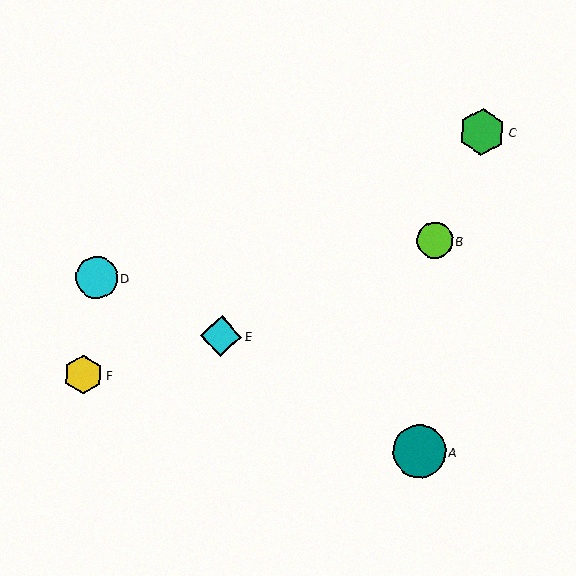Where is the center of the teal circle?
The center of the teal circle is at (420, 451).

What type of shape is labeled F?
Shape F is a yellow hexagon.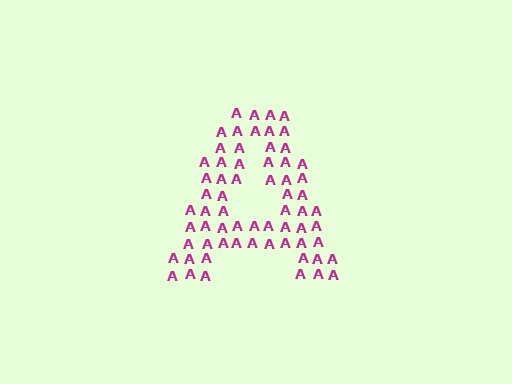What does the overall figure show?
The overall figure shows the letter A.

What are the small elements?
The small elements are letter A's.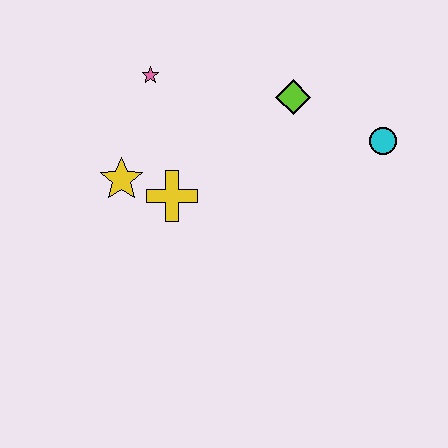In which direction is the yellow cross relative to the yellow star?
The yellow cross is to the right of the yellow star.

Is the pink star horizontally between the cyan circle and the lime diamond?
No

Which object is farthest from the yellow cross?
The cyan circle is farthest from the yellow cross.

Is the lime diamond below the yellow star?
No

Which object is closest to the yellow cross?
The yellow star is closest to the yellow cross.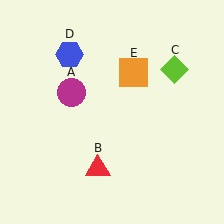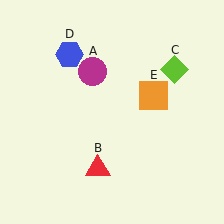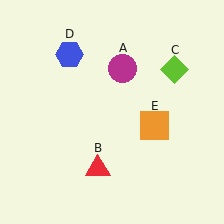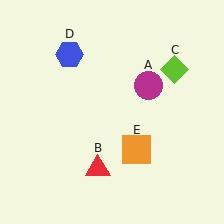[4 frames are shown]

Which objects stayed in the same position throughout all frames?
Red triangle (object B) and lime diamond (object C) and blue hexagon (object D) remained stationary.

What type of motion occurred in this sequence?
The magenta circle (object A), orange square (object E) rotated clockwise around the center of the scene.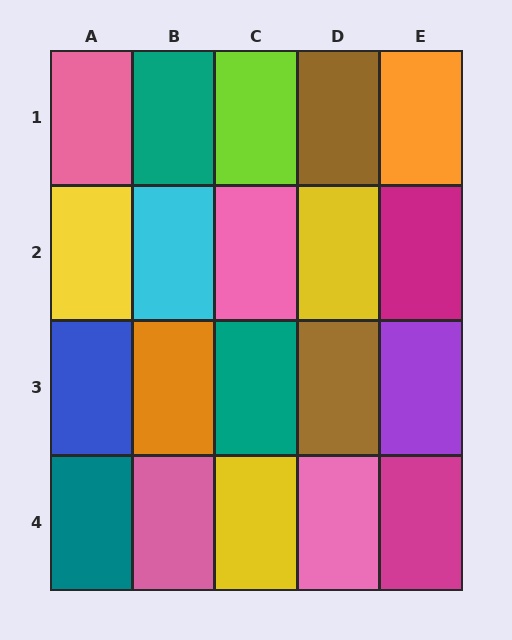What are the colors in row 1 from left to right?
Pink, teal, lime, brown, orange.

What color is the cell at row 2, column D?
Yellow.